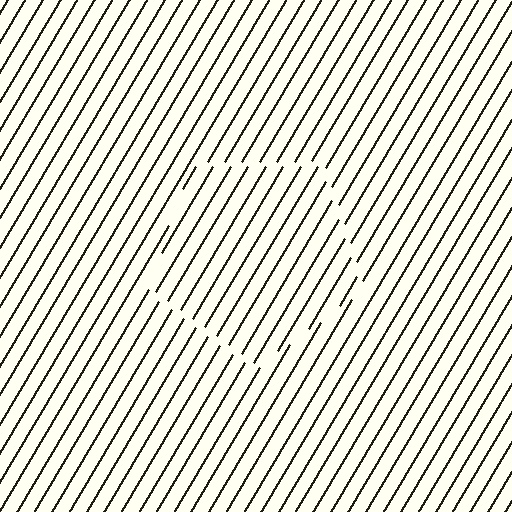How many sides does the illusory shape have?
5 sides — the line-ends trace a pentagon.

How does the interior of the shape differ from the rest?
The interior of the shape contains the same grating, shifted by half a period — the contour is defined by the phase discontinuity where line-ends from the inner and outer gratings abut.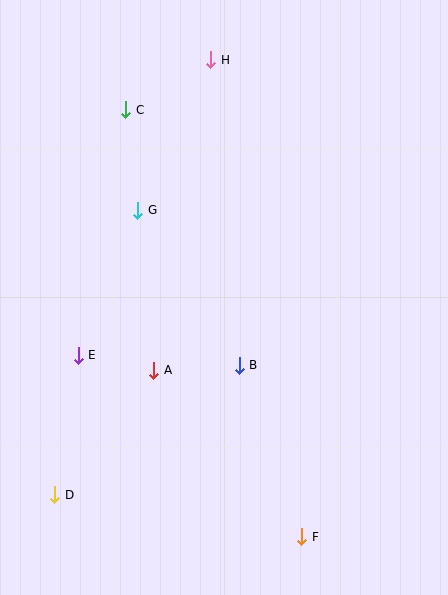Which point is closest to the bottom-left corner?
Point D is closest to the bottom-left corner.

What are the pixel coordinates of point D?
Point D is at (55, 495).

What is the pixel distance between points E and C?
The distance between E and C is 250 pixels.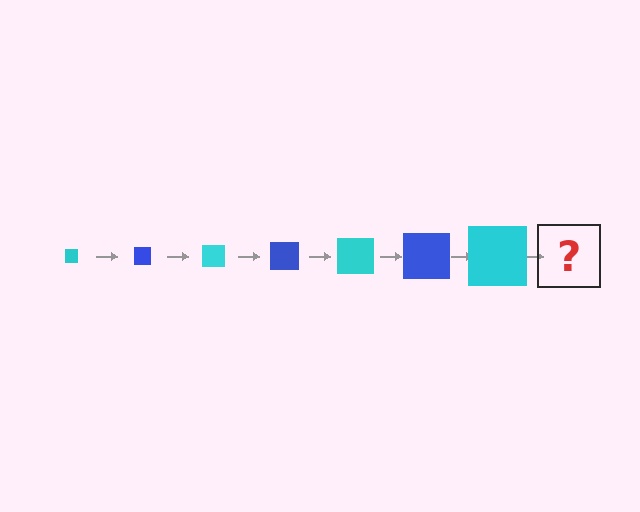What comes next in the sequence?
The next element should be a blue square, larger than the previous one.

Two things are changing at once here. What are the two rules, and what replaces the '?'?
The two rules are that the square grows larger each step and the color cycles through cyan and blue. The '?' should be a blue square, larger than the previous one.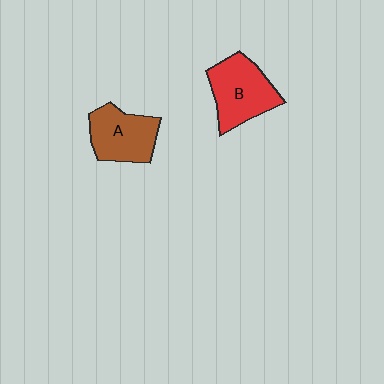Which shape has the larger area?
Shape B (red).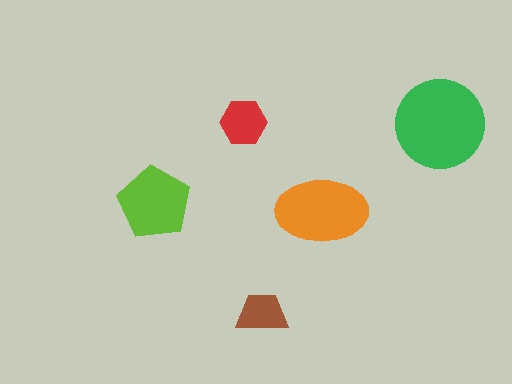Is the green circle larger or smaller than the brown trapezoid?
Larger.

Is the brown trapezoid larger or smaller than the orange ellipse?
Smaller.